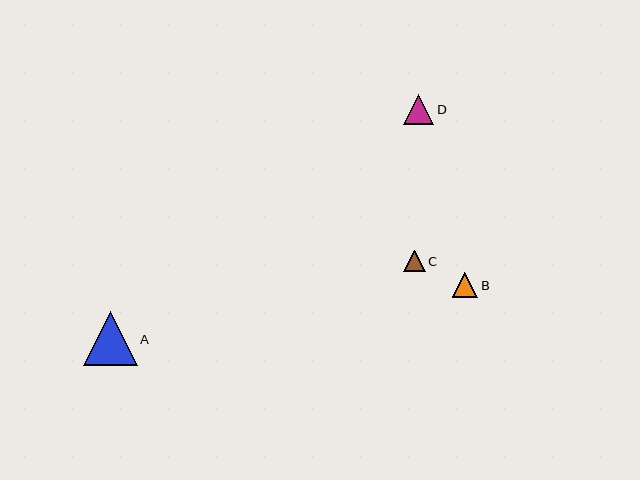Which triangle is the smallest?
Triangle C is the smallest with a size of approximately 22 pixels.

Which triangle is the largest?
Triangle A is the largest with a size of approximately 54 pixels.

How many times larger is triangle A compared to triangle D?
Triangle A is approximately 1.8 times the size of triangle D.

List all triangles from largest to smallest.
From largest to smallest: A, D, B, C.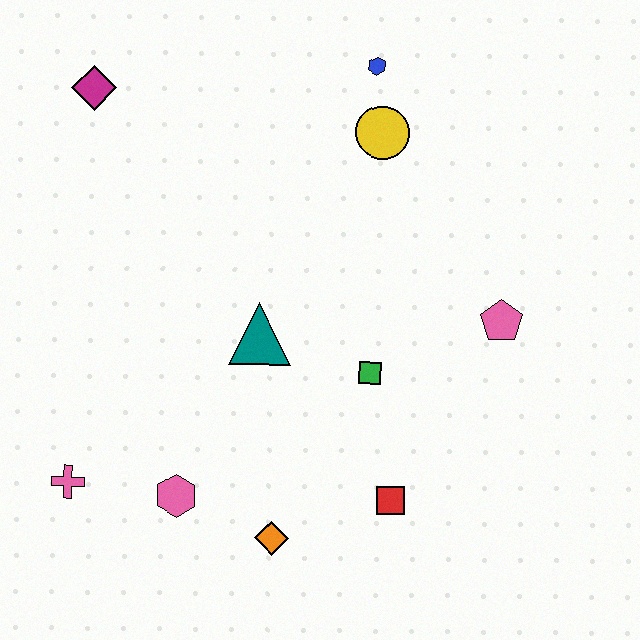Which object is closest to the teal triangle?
The green square is closest to the teal triangle.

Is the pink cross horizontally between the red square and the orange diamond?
No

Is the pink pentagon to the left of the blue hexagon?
No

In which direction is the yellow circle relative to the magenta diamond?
The yellow circle is to the right of the magenta diamond.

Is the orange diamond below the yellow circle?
Yes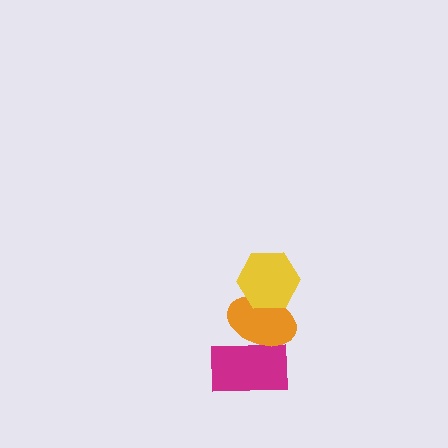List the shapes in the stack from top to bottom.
From top to bottom: the yellow hexagon, the orange ellipse, the magenta rectangle.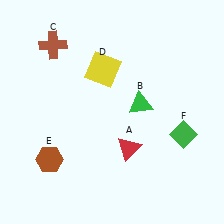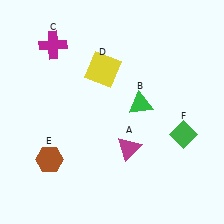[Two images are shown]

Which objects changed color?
A changed from red to magenta. C changed from brown to magenta.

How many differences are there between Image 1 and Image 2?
There are 2 differences between the two images.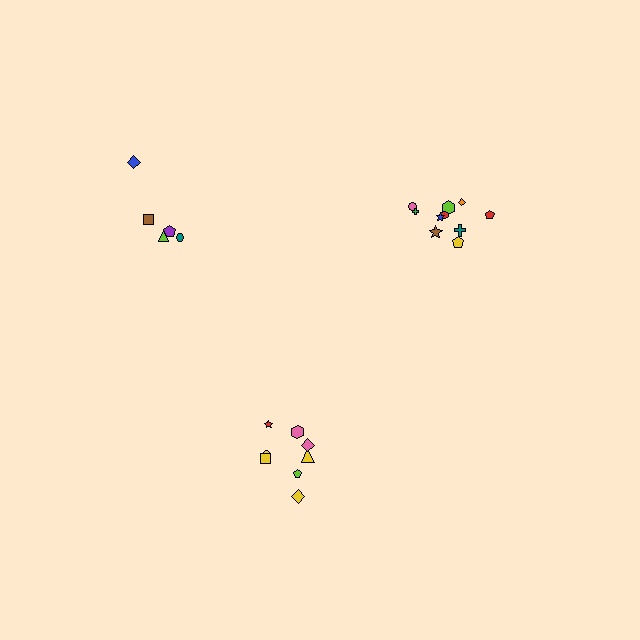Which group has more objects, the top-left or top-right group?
The top-right group.